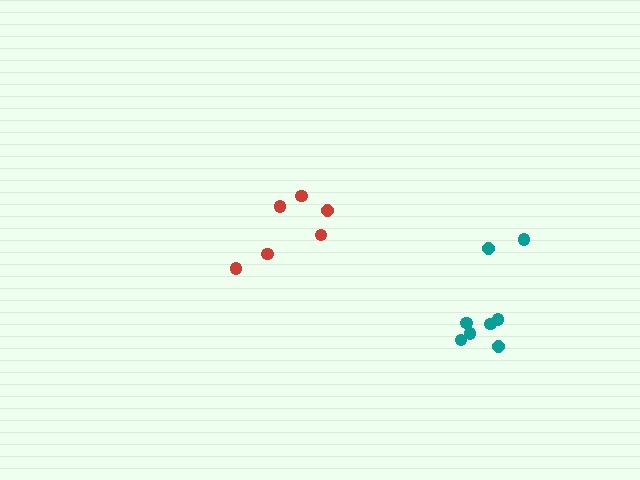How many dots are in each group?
Group 1: 8 dots, Group 2: 6 dots (14 total).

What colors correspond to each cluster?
The clusters are colored: teal, red.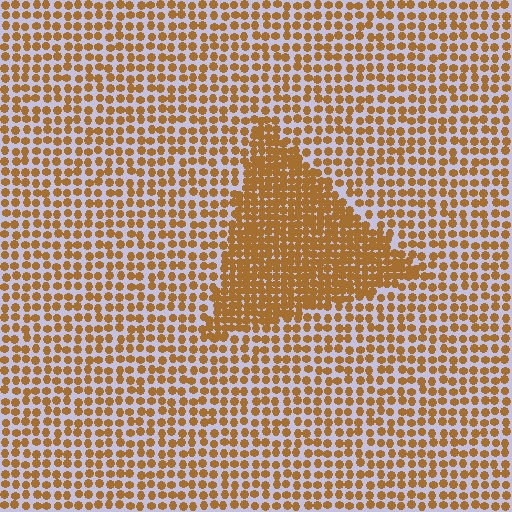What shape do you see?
I see a triangle.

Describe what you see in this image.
The image contains small brown elements arranged at two different densities. A triangle-shaped region is visible where the elements are more densely packed than the surrounding area.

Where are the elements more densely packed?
The elements are more densely packed inside the triangle boundary.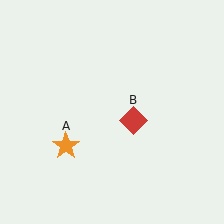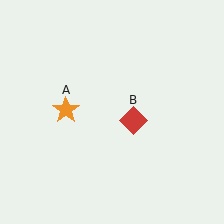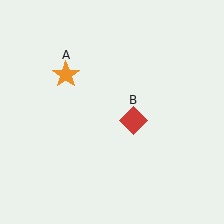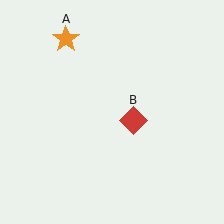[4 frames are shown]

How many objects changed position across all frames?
1 object changed position: orange star (object A).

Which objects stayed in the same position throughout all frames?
Red diamond (object B) remained stationary.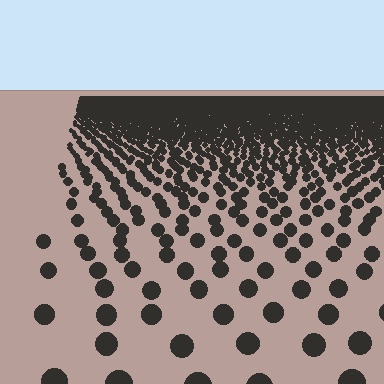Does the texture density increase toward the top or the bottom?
Density increases toward the top.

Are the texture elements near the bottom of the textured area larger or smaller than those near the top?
Larger. Near the bottom, elements are closer to the viewer and appear at a bigger on-screen size.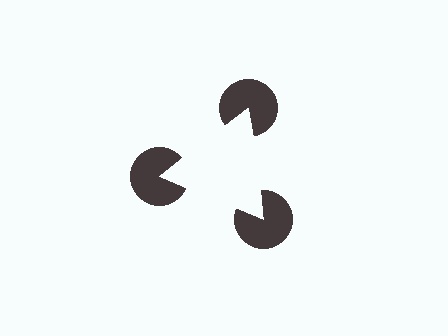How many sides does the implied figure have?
3 sides.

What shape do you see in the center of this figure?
An illusory triangle — its edges are inferred from the aligned wedge cuts in the pac-man discs, not physically drawn.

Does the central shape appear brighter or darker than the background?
It typically appears slightly brighter than the background, even though no actual brightness change is drawn.